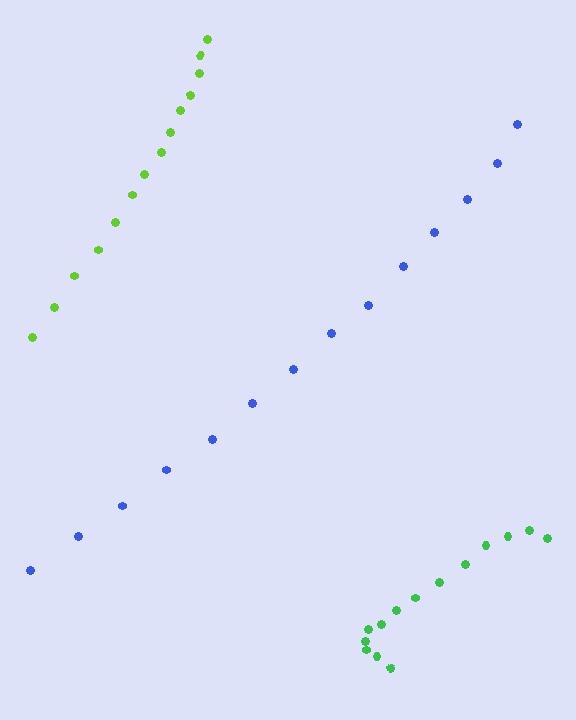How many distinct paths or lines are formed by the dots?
There are 3 distinct paths.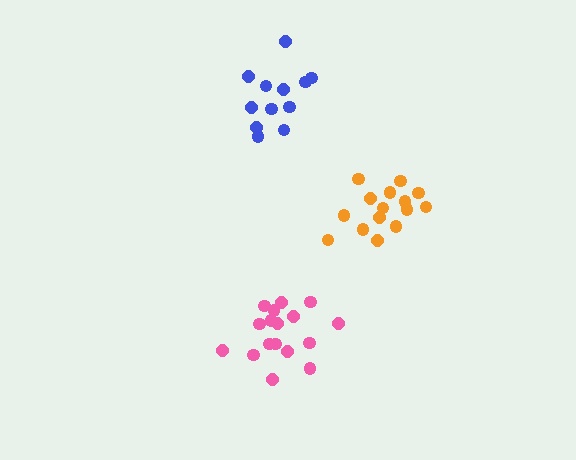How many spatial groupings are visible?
There are 3 spatial groupings.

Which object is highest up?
The blue cluster is topmost.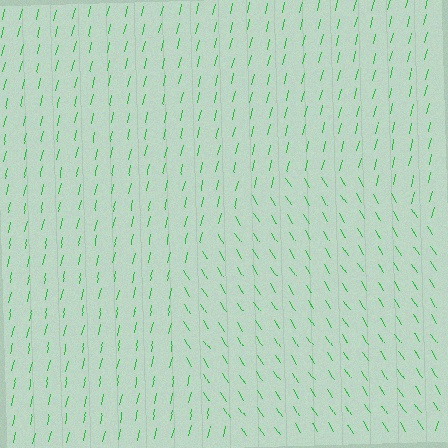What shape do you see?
I see a circle.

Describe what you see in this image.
The image is filled with small green line segments. A circle region in the image has lines oriented differently from the surrounding lines, creating a visible texture boundary.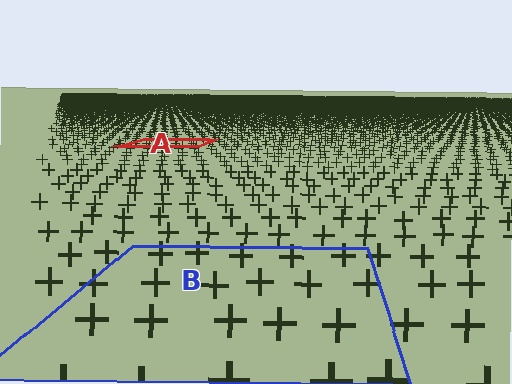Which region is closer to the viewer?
Region B is closer. The texture elements there are larger and more spread out.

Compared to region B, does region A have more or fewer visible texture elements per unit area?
Region A has more texture elements per unit area — they are packed more densely because it is farther away.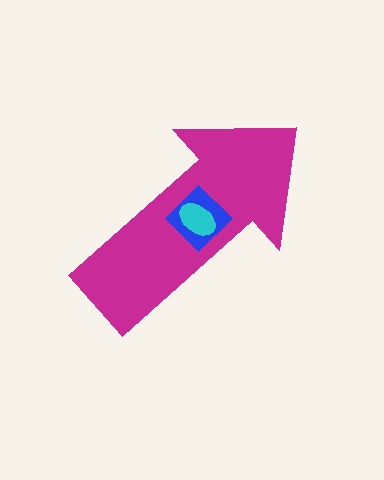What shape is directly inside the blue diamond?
The cyan ellipse.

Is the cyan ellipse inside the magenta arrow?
Yes.